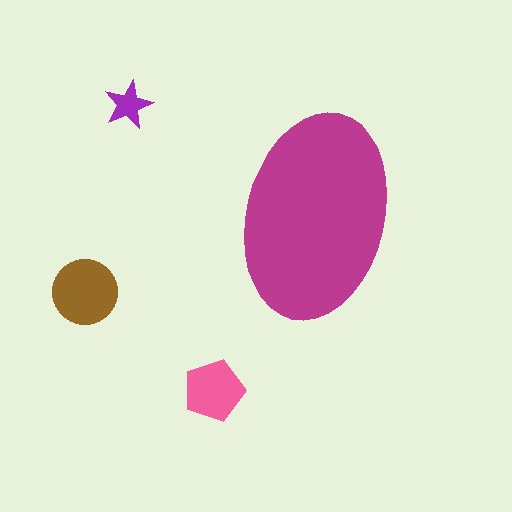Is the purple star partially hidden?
No, the purple star is fully visible.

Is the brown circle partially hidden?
No, the brown circle is fully visible.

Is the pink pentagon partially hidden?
No, the pink pentagon is fully visible.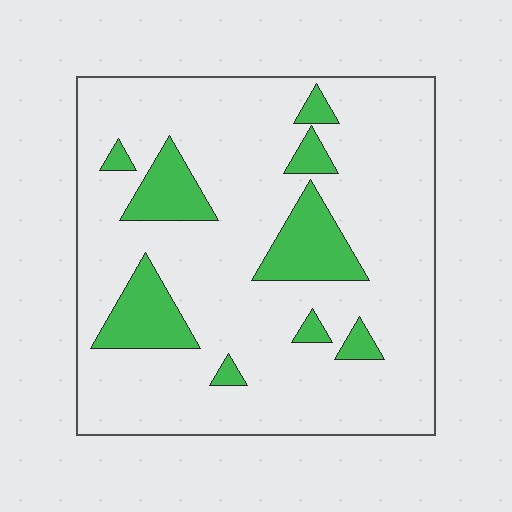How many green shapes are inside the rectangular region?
9.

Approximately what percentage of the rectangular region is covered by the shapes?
Approximately 15%.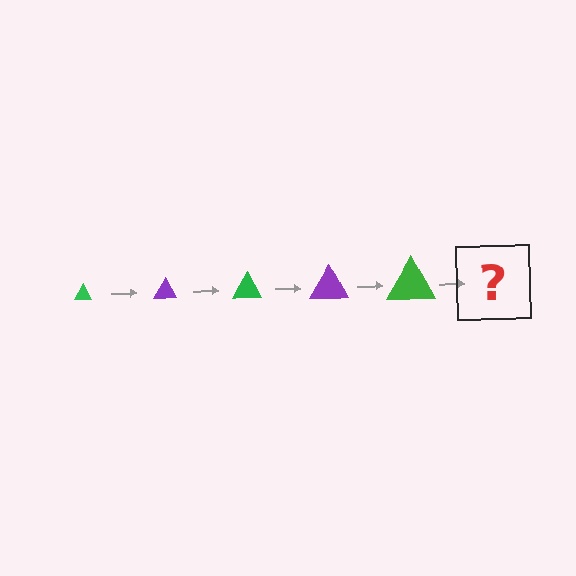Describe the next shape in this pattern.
It should be a purple triangle, larger than the previous one.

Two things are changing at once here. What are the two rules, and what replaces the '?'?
The two rules are that the triangle grows larger each step and the color cycles through green and purple. The '?' should be a purple triangle, larger than the previous one.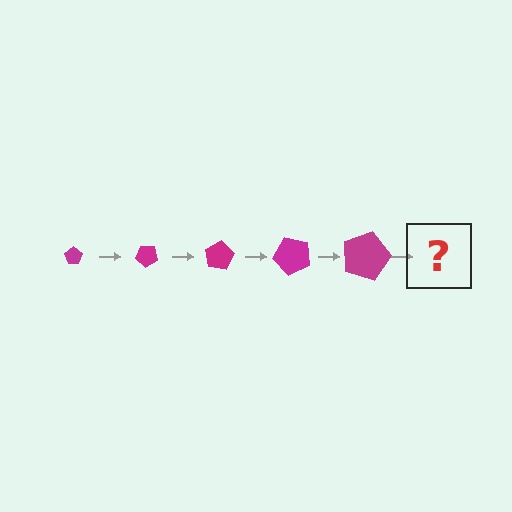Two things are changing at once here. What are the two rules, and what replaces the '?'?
The two rules are that the pentagon grows larger each step and it rotates 40 degrees each step. The '?' should be a pentagon, larger than the previous one and rotated 200 degrees from the start.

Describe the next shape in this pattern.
It should be a pentagon, larger than the previous one and rotated 200 degrees from the start.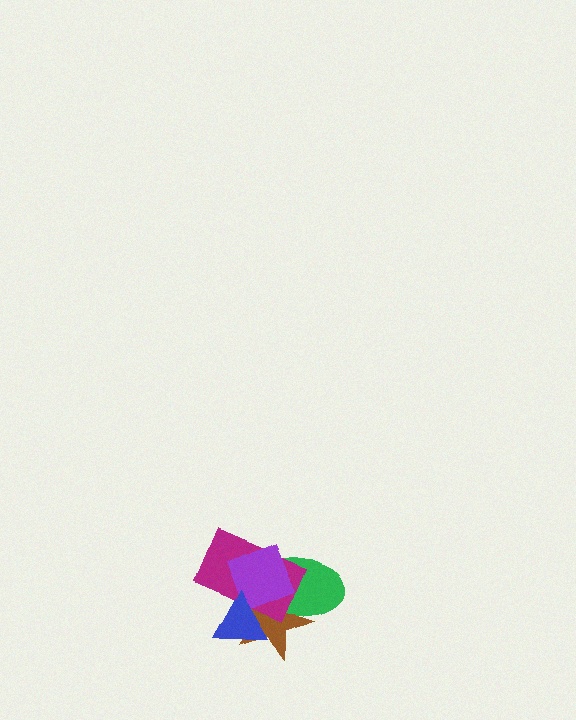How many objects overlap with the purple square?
4 objects overlap with the purple square.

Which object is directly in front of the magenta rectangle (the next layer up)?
The purple square is directly in front of the magenta rectangle.